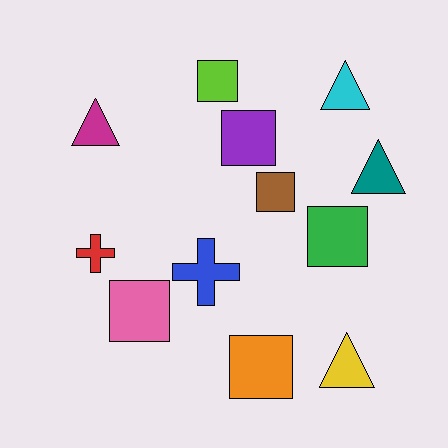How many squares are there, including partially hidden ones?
There are 6 squares.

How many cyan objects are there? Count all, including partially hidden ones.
There is 1 cyan object.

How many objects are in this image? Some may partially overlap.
There are 12 objects.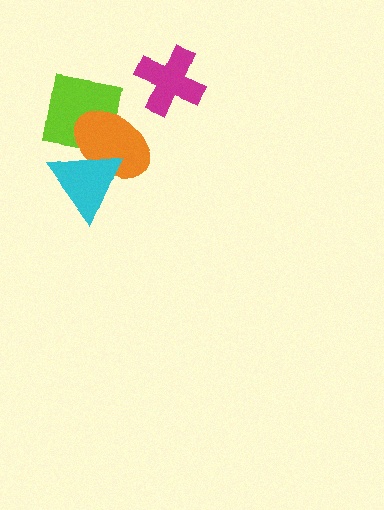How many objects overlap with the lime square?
2 objects overlap with the lime square.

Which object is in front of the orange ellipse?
The cyan triangle is in front of the orange ellipse.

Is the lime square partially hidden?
Yes, it is partially covered by another shape.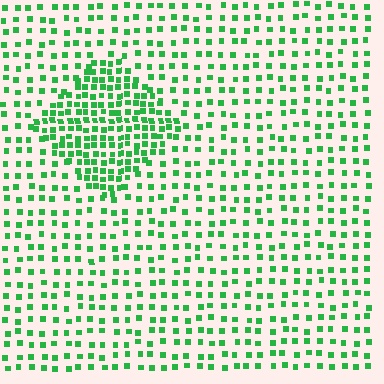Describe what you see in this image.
The image contains small green elements arranged at two different densities. A diamond-shaped region is visible where the elements are more densely packed than the surrounding area.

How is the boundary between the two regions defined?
The boundary is defined by a change in element density (approximately 2.1x ratio). All elements are the same color, size, and shape.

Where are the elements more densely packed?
The elements are more densely packed inside the diamond boundary.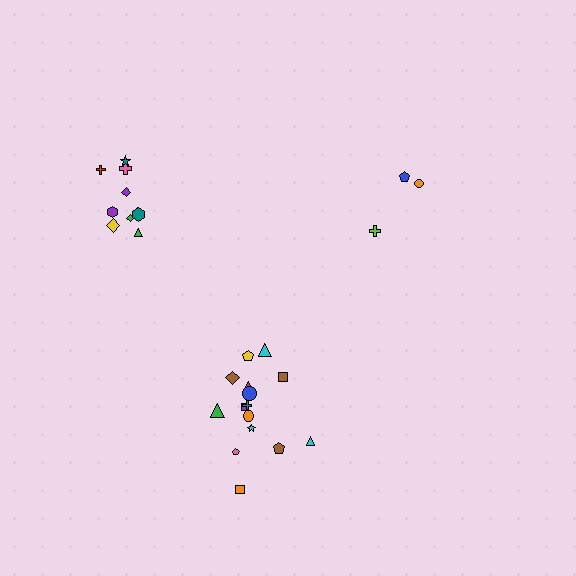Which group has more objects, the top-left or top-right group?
The top-left group.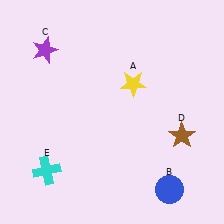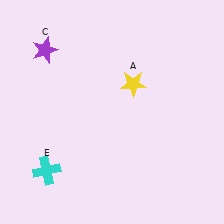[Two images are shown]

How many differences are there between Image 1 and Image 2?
There are 2 differences between the two images.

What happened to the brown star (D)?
The brown star (D) was removed in Image 2. It was in the bottom-right area of Image 1.